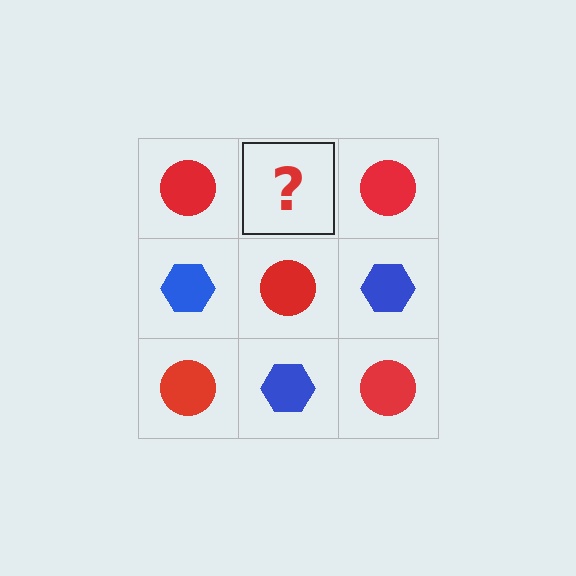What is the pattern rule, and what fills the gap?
The rule is that it alternates red circle and blue hexagon in a checkerboard pattern. The gap should be filled with a blue hexagon.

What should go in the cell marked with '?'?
The missing cell should contain a blue hexagon.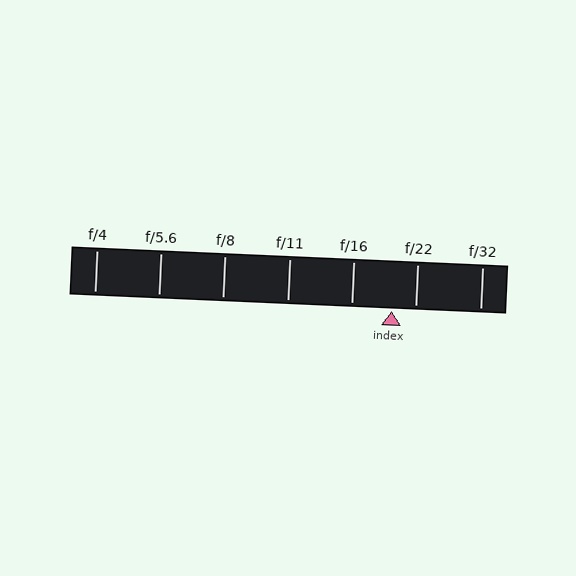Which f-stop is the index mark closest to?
The index mark is closest to f/22.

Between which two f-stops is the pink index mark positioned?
The index mark is between f/16 and f/22.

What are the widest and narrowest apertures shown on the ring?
The widest aperture shown is f/4 and the narrowest is f/32.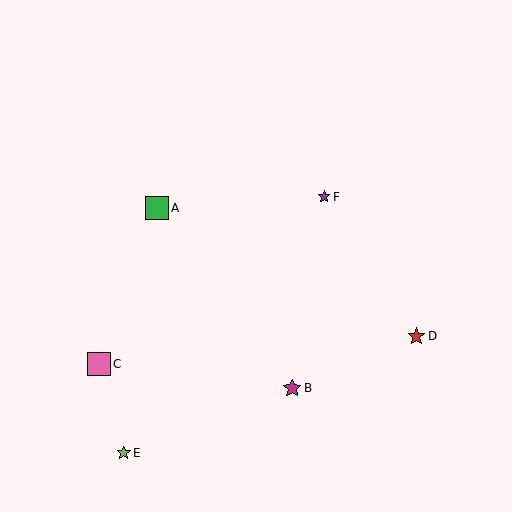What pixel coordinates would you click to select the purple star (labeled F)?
Click at (324, 197) to select the purple star F.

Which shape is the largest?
The green square (labeled A) is the largest.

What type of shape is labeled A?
Shape A is a green square.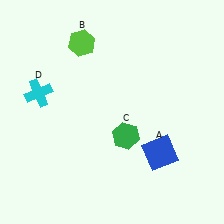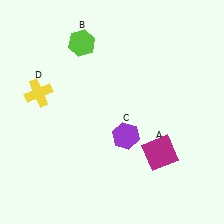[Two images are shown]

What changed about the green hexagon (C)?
In Image 1, C is green. In Image 2, it changed to purple.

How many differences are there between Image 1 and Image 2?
There are 3 differences between the two images.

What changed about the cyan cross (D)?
In Image 1, D is cyan. In Image 2, it changed to yellow.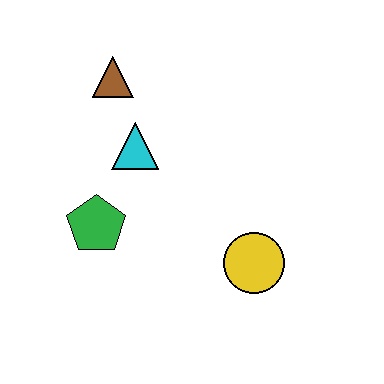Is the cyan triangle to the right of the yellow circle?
No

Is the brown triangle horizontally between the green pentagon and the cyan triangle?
Yes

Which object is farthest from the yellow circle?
The brown triangle is farthest from the yellow circle.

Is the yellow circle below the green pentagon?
Yes